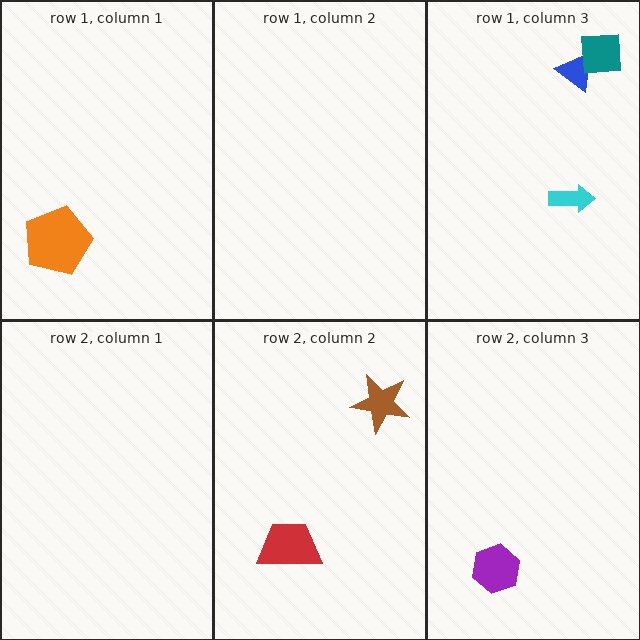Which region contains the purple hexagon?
The row 2, column 3 region.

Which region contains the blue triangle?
The row 1, column 3 region.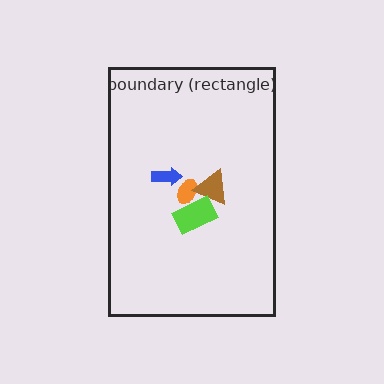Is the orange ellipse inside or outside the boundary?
Inside.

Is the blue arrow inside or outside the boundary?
Inside.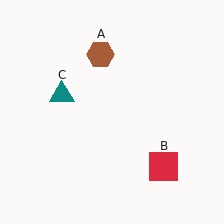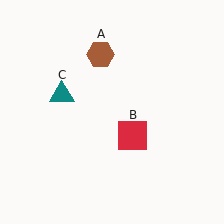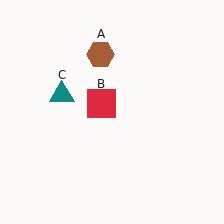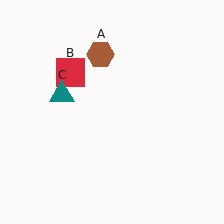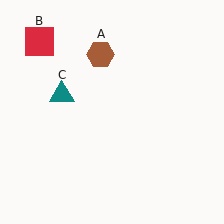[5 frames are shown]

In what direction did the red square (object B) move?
The red square (object B) moved up and to the left.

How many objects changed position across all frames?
1 object changed position: red square (object B).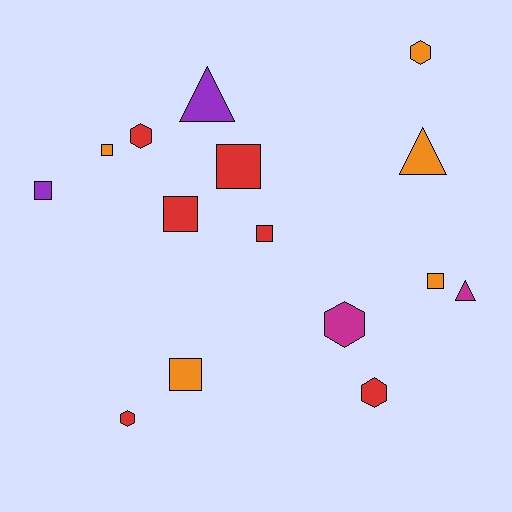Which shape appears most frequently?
Square, with 7 objects.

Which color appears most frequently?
Red, with 6 objects.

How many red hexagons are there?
There are 3 red hexagons.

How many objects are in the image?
There are 15 objects.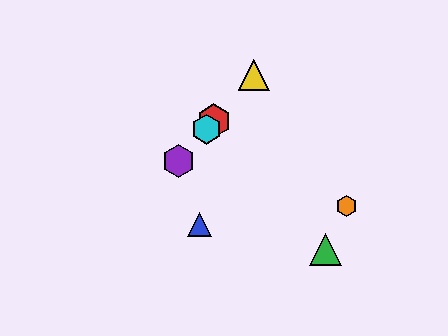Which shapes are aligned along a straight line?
The red hexagon, the yellow triangle, the purple hexagon, the cyan hexagon are aligned along a straight line.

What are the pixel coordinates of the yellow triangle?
The yellow triangle is at (254, 75).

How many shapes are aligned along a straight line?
4 shapes (the red hexagon, the yellow triangle, the purple hexagon, the cyan hexagon) are aligned along a straight line.